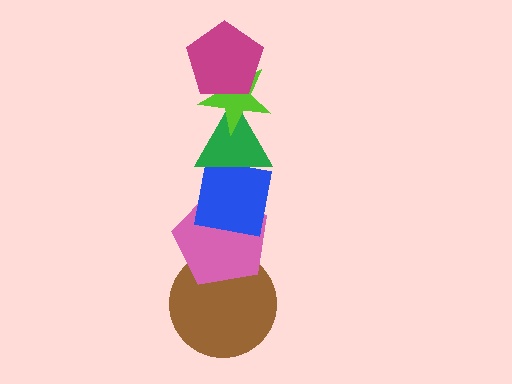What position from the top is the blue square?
The blue square is 4th from the top.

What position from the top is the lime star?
The lime star is 2nd from the top.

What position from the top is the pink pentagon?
The pink pentagon is 5th from the top.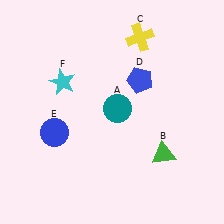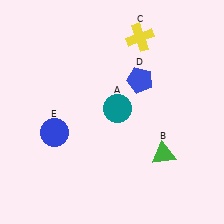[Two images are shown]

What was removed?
The cyan star (F) was removed in Image 2.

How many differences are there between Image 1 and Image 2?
There is 1 difference between the two images.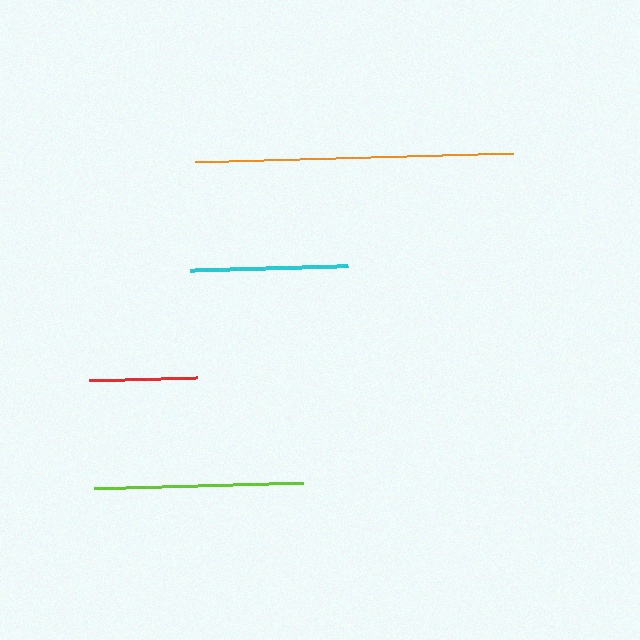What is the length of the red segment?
The red segment is approximately 108 pixels long.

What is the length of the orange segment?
The orange segment is approximately 319 pixels long.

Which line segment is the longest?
The orange line is the longest at approximately 319 pixels.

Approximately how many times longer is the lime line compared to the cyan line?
The lime line is approximately 1.3 times the length of the cyan line.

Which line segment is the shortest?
The red line is the shortest at approximately 108 pixels.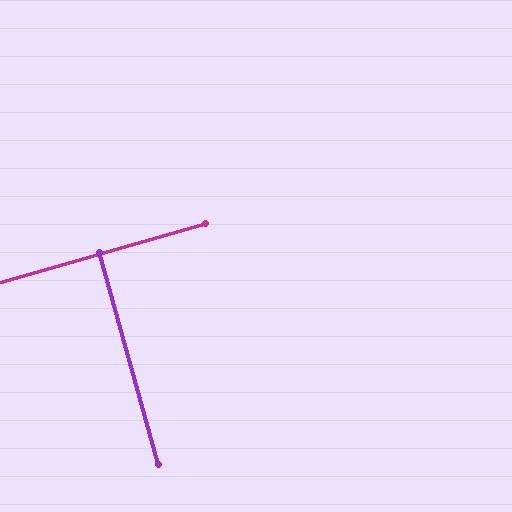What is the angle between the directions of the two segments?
Approximately 90 degrees.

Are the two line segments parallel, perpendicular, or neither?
Perpendicular — they meet at approximately 90°.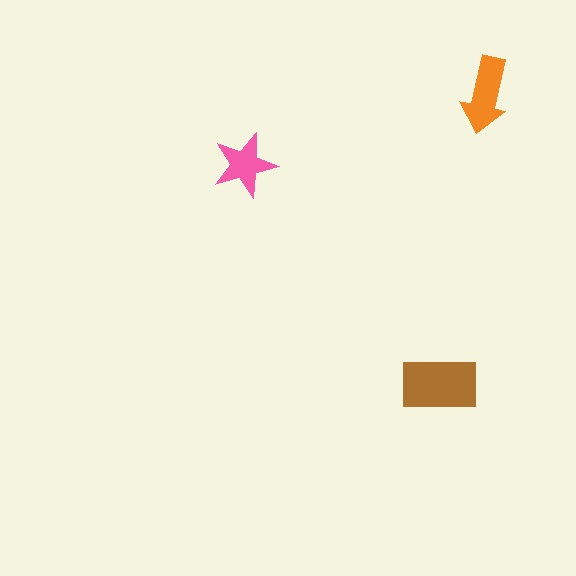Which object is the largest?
The brown rectangle.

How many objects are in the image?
There are 3 objects in the image.